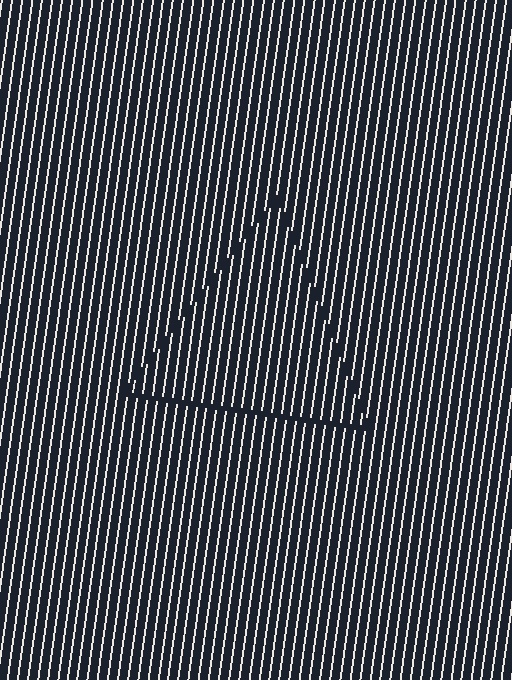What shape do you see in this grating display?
An illusory triangle. The interior of the shape contains the same grating, shifted by half a period — the contour is defined by the phase discontinuity where line-ends from the inner and outer gratings abut.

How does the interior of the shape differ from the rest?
The interior of the shape contains the same grating, shifted by half a period — the contour is defined by the phase discontinuity where line-ends from the inner and outer gratings abut.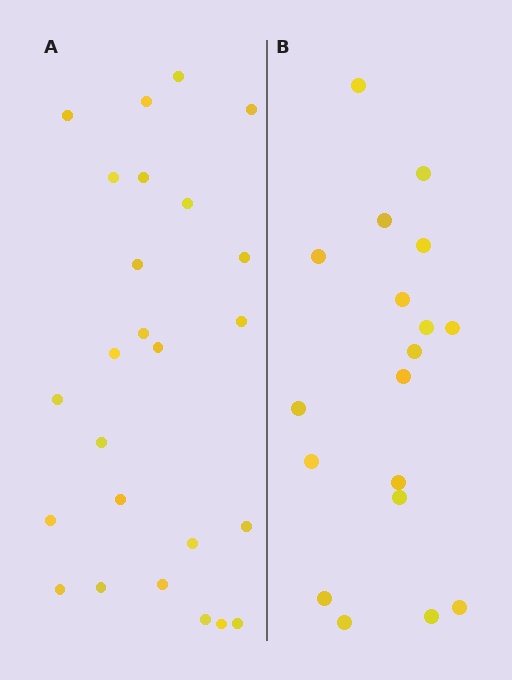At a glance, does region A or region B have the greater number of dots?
Region A (the left region) has more dots.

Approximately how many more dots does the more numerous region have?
Region A has roughly 8 or so more dots than region B.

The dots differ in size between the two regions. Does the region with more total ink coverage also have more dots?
No. Region B has more total ink coverage because its dots are larger, but region A actually contains more individual dots. Total area can be misleading — the number of items is what matters here.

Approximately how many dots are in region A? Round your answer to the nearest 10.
About 20 dots. (The exact count is 25, which rounds to 20.)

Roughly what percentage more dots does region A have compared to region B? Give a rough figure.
About 40% more.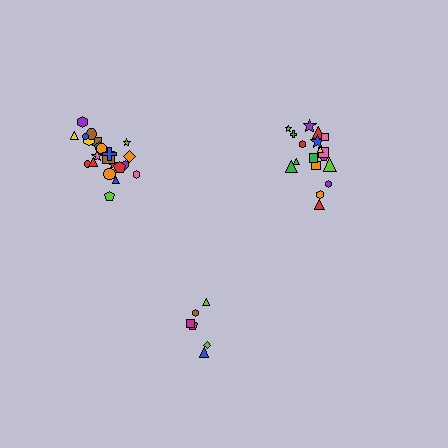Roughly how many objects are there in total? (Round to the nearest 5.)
Roughly 45 objects in total.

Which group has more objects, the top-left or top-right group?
The top-left group.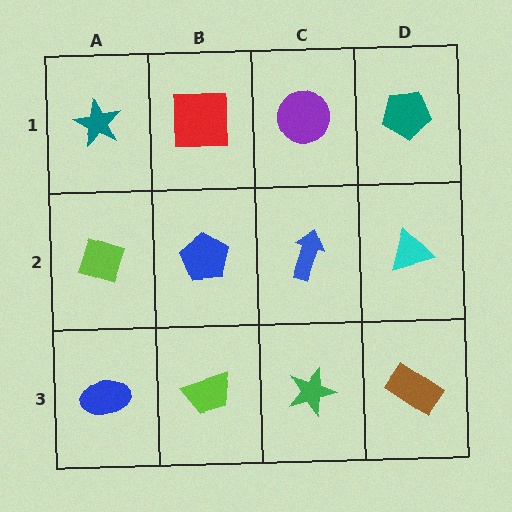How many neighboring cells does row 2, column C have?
4.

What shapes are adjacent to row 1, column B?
A blue pentagon (row 2, column B), a teal star (row 1, column A), a purple circle (row 1, column C).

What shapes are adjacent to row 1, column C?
A blue arrow (row 2, column C), a red square (row 1, column B), a teal pentagon (row 1, column D).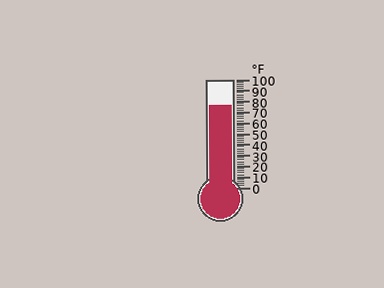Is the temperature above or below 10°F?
The temperature is above 10°F.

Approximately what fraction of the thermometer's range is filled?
The thermometer is filled to approximately 75% of its range.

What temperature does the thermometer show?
The thermometer shows approximately 76°F.